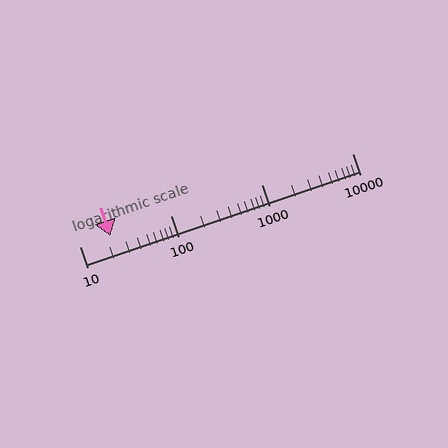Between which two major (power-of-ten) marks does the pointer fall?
The pointer is between 10 and 100.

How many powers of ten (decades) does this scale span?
The scale spans 3 decades, from 10 to 10000.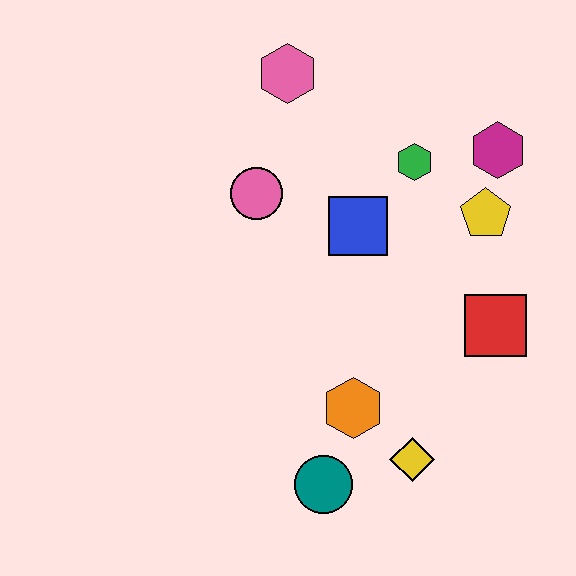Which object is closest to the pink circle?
The blue square is closest to the pink circle.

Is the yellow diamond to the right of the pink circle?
Yes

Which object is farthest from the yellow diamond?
The pink hexagon is farthest from the yellow diamond.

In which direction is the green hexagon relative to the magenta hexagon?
The green hexagon is to the left of the magenta hexagon.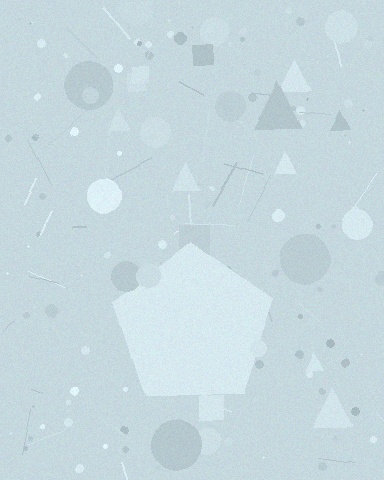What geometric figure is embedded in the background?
A pentagon is embedded in the background.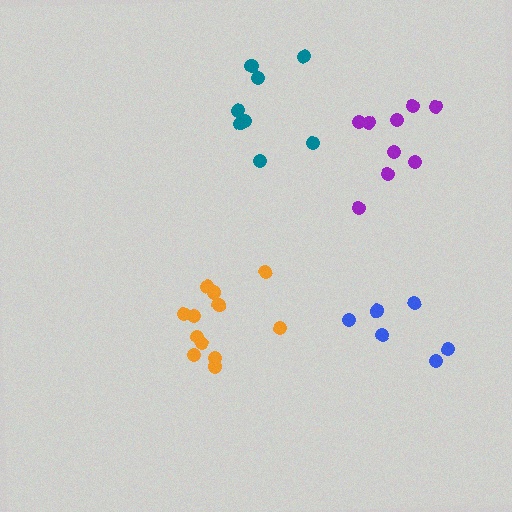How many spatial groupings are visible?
There are 4 spatial groupings.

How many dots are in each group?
Group 1: 9 dots, Group 2: 9 dots, Group 3: 12 dots, Group 4: 6 dots (36 total).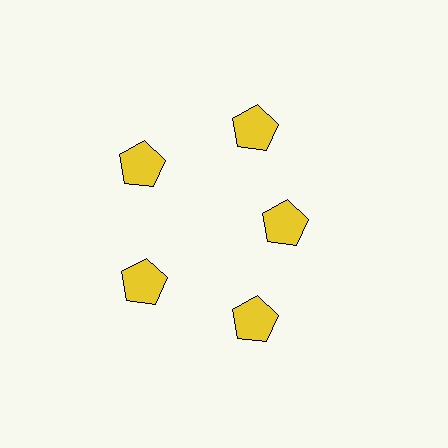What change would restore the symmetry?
The symmetry would be restored by moving it outward, back onto the ring so that all 5 pentagons sit at equal angles and equal distance from the center.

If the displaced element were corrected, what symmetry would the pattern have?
It would have 5-fold rotational symmetry — the pattern would map onto itself every 72 degrees.